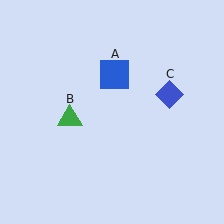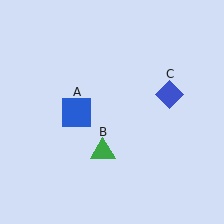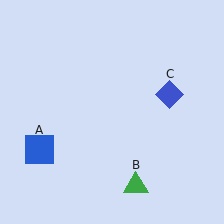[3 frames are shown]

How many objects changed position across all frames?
2 objects changed position: blue square (object A), green triangle (object B).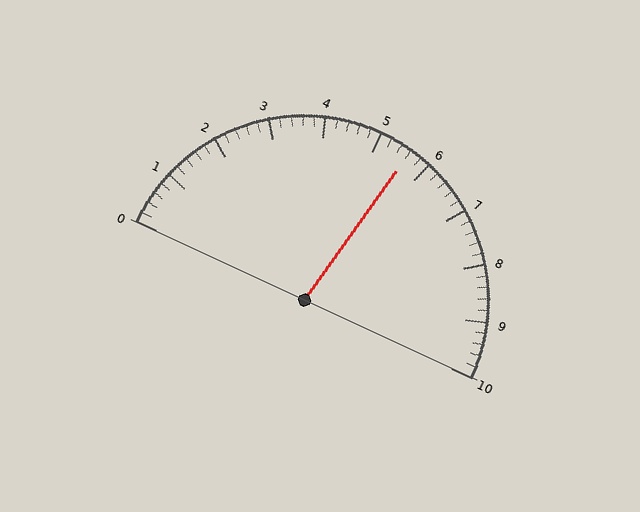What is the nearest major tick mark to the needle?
The nearest major tick mark is 6.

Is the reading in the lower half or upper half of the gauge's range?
The reading is in the upper half of the range (0 to 10).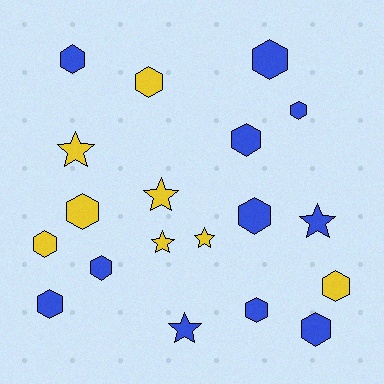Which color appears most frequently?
Blue, with 11 objects.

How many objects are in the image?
There are 19 objects.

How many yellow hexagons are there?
There are 4 yellow hexagons.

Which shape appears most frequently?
Hexagon, with 13 objects.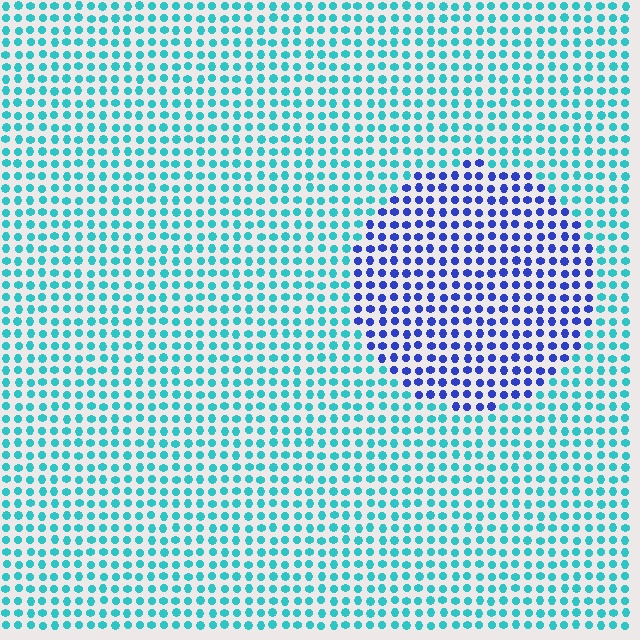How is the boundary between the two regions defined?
The boundary is defined purely by a slight shift in hue (about 54 degrees). Spacing, size, and orientation are identical on both sides.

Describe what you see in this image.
The image is filled with small cyan elements in a uniform arrangement. A circle-shaped region is visible where the elements are tinted to a slightly different hue, forming a subtle color boundary.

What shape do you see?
I see a circle.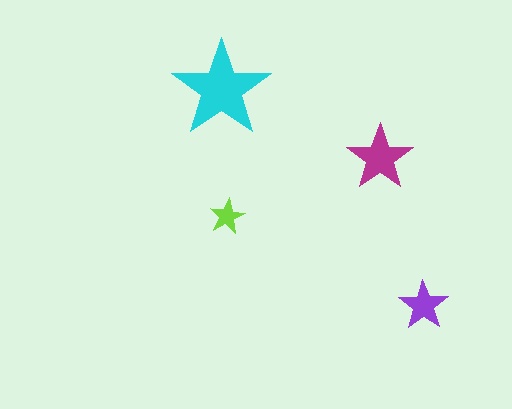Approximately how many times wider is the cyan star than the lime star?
About 3 times wider.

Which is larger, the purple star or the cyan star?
The cyan one.